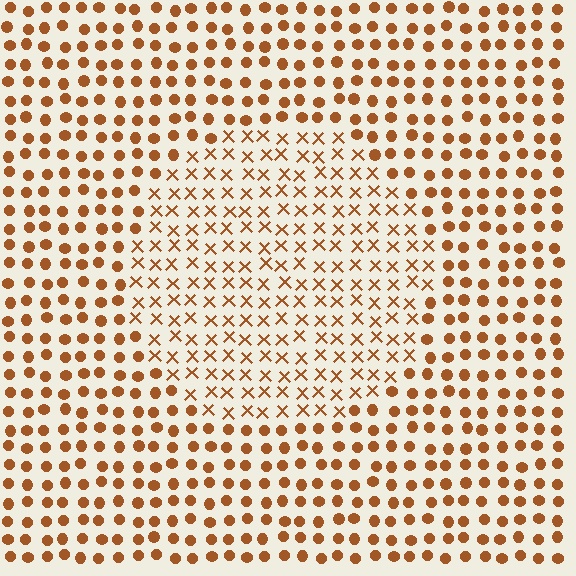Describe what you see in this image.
The image is filled with small brown elements arranged in a uniform grid. A circle-shaped region contains X marks, while the surrounding area contains circles. The boundary is defined purely by the change in element shape.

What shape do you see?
I see a circle.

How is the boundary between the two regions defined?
The boundary is defined by a change in element shape: X marks inside vs. circles outside. All elements share the same color and spacing.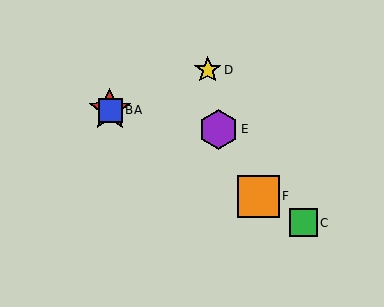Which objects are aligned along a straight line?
Objects A, B, C, F are aligned along a straight line.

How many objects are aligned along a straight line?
4 objects (A, B, C, F) are aligned along a straight line.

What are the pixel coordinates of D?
Object D is at (208, 70).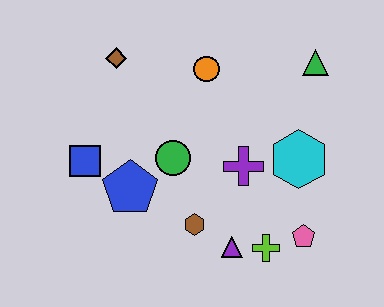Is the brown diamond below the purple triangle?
No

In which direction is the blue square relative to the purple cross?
The blue square is to the left of the purple cross.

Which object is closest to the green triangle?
The cyan hexagon is closest to the green triangle.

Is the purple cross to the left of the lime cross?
Yes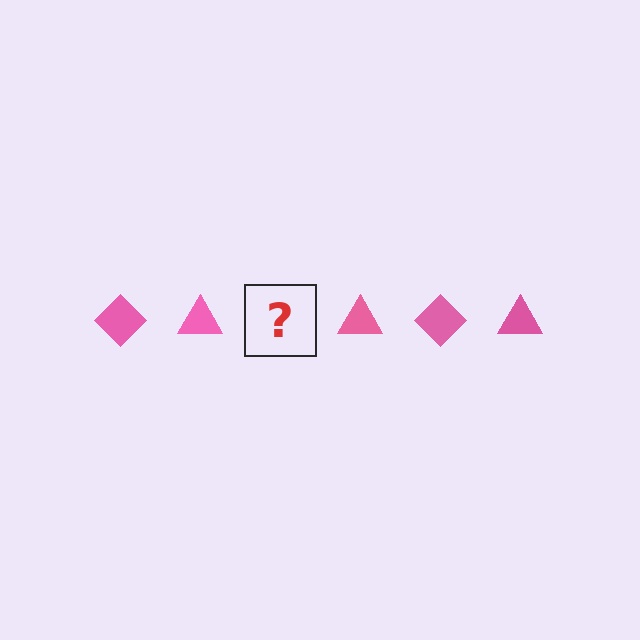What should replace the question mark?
The question mark should be replaced with a pink diamond.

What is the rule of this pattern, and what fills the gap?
The rule is that the pattern cycles through diamond, triangle shapes in pink. The gap should be filled with a pink diamond.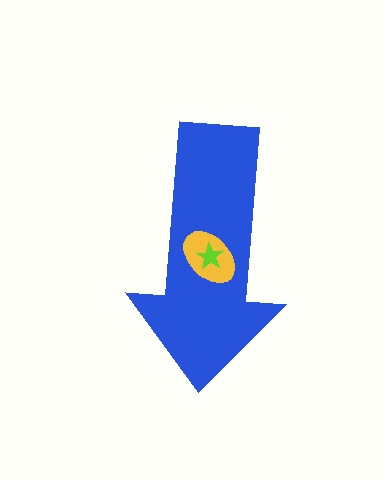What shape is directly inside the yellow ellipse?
The lime star.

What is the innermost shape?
The lime star.